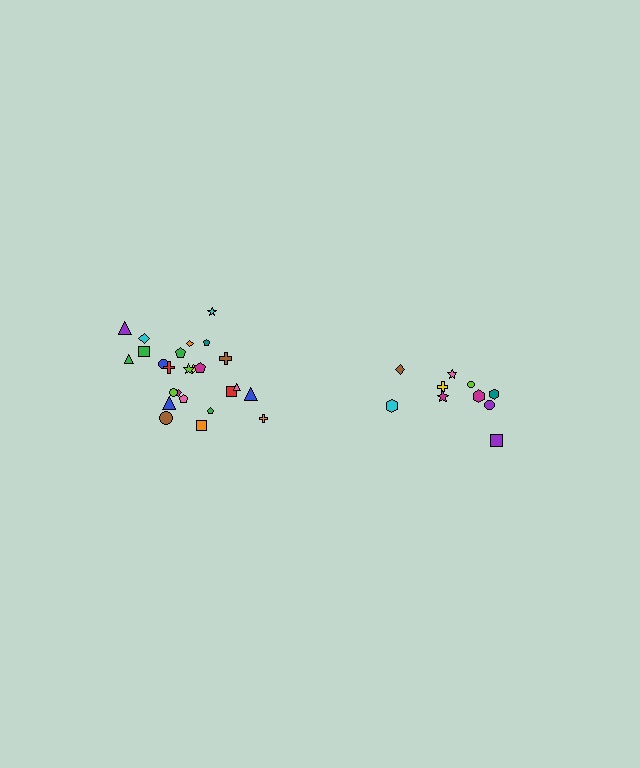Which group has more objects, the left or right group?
The left group.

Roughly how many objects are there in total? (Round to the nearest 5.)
Roughly 35 objects in total.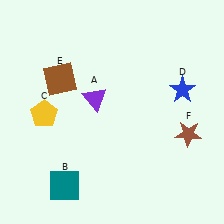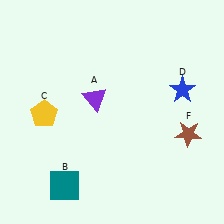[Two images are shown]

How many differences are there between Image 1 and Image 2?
There is 1 difference between the two images.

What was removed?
The brown square (E) was removed in Image 2.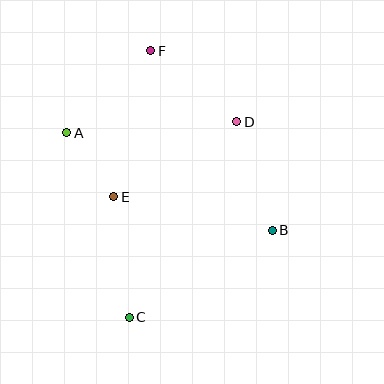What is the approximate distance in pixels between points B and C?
The distance between B and C is approximately 168 pixels.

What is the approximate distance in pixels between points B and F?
The distance between B and F is approximately 217 pixels.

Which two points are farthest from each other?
Points C and F are farthest from each other.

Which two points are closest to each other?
Points A and E are closest to each other.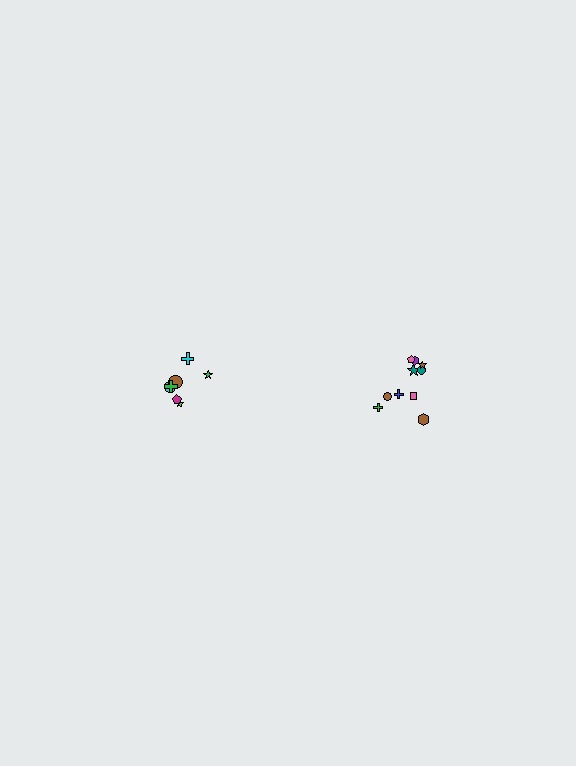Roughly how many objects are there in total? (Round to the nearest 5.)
Roughly 15 objects in total.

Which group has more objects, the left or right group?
The right group.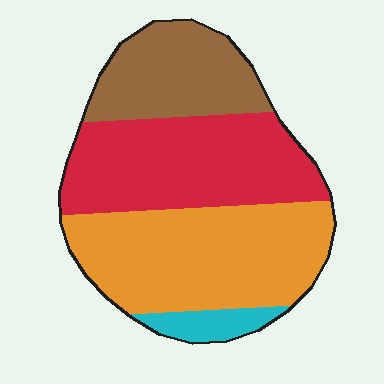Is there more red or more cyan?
Red.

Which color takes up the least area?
Cyan, at roughly 5%.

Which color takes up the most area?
Orange, at roughly 40%.